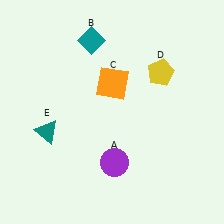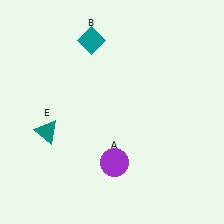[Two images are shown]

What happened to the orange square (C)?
The orange square (C) was removed in Image 2. It was in the top-right area of Image 1.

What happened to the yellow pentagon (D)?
The yellow pentagon (D) was removed in Image 2. It was in the top-right area of Image 1.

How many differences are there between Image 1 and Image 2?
There are 2 differences between the two images.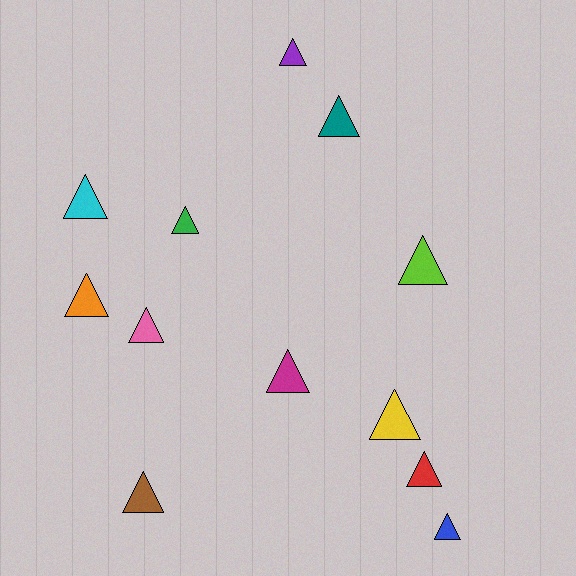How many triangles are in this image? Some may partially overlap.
There are 12 triangles.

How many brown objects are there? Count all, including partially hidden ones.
There is 1 brown object.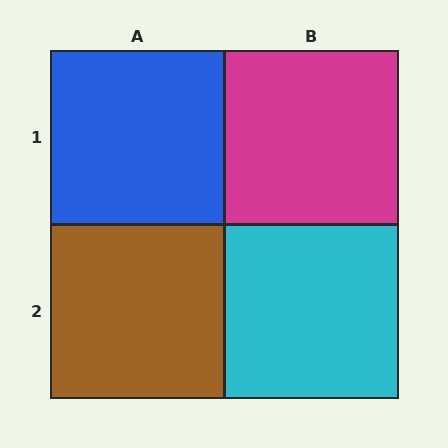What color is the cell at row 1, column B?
Magenta.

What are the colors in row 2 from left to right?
Brown, cyan.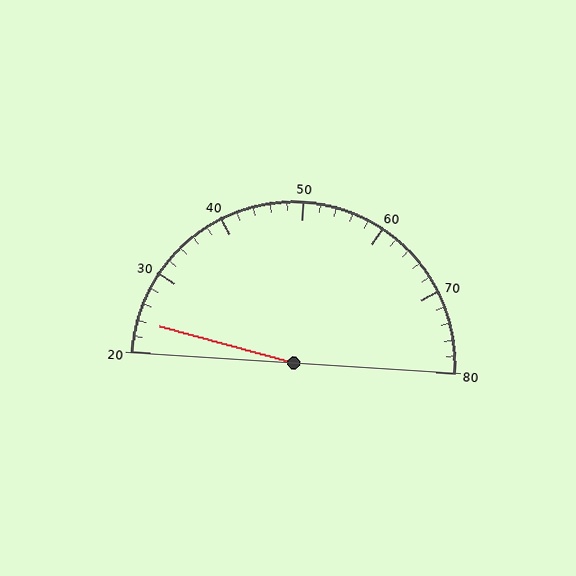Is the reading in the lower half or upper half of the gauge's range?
The reading is in the lower half of the range (20 to 80).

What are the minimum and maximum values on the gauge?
The gauge ranges from 20 to 80.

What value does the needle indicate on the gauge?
The needle indicates approximately 24.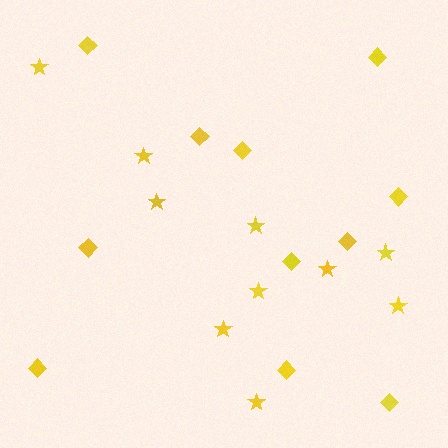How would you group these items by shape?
There are 2 groups: one group of diamonds (11) and one group of stars (10).